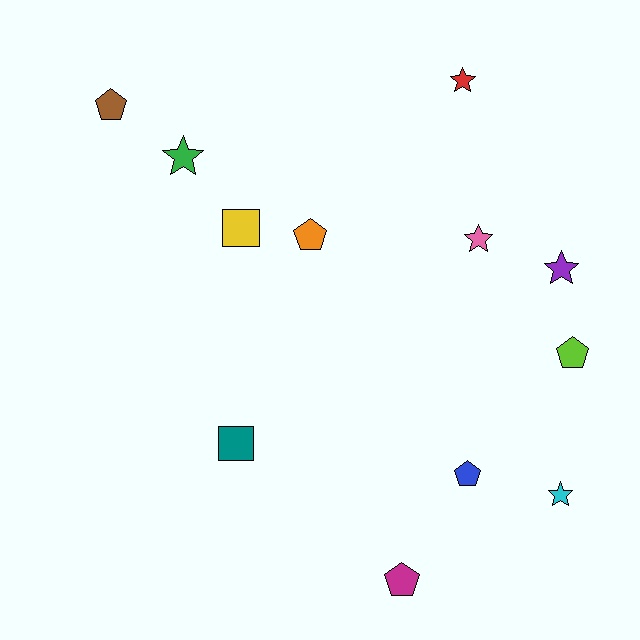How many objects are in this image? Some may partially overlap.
There are 12 objects.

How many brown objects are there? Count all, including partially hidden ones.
There is 1 brown object.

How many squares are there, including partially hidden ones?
There are 2 squares.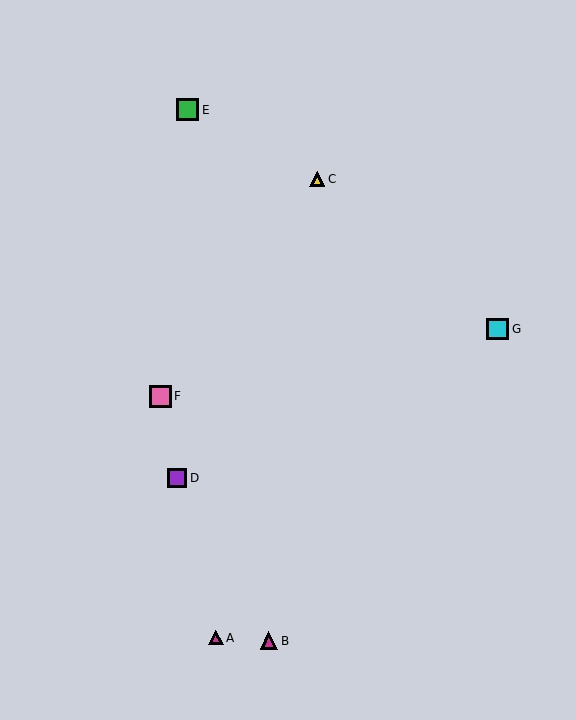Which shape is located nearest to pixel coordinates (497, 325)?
The cyan square (labeled G) at (498, 329) is nearest to that location.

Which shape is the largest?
The green square (labeled E) is the largest.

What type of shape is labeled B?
Shape B is a magenta triangle.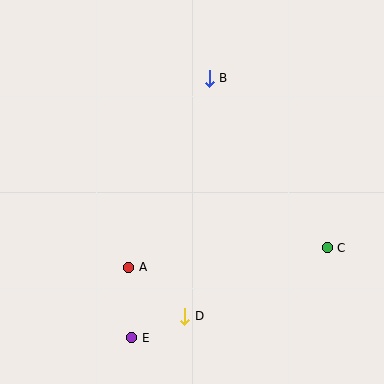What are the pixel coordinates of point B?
Point B is at (209, 78).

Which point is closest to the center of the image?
Point A at (128, 267) is closest to the center.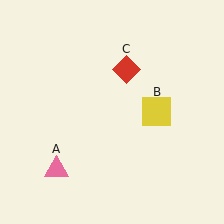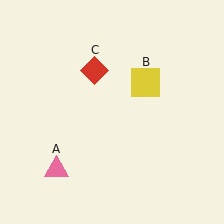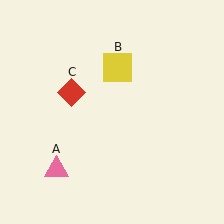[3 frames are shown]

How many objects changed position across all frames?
2 objects changed position: yellow square (object B), red diamond (object C).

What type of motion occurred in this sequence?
The yellow square (object B), red diamond (object C) rotated counterclockwise around the center of the scene.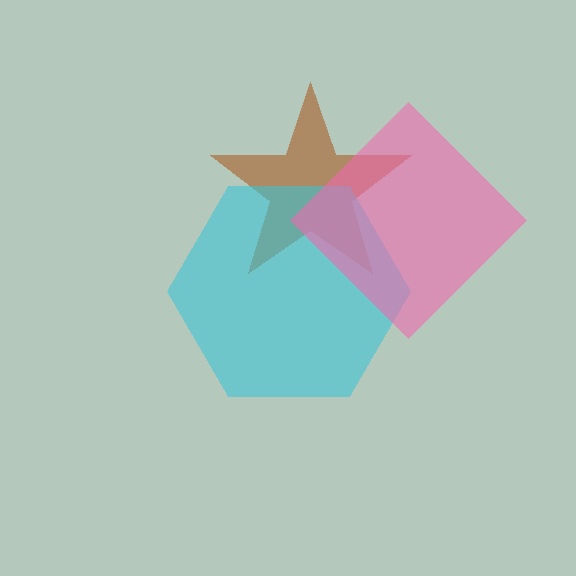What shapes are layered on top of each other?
The layered shapes are: a brown star, a cyan hexagon, a pink diamond.